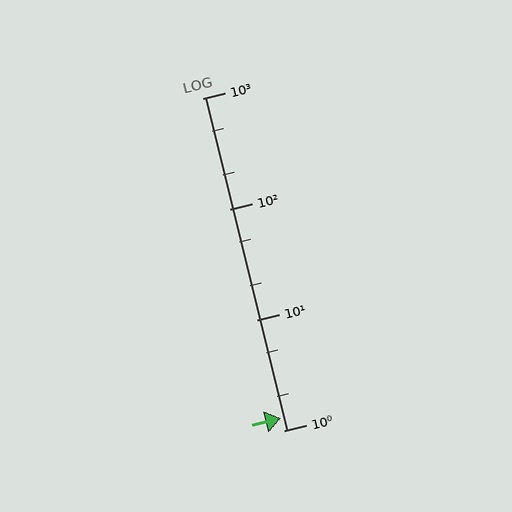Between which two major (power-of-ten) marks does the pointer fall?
The pointer is between 1 and 10.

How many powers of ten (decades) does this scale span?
The scale spans 3 decades, from 1 to 1000.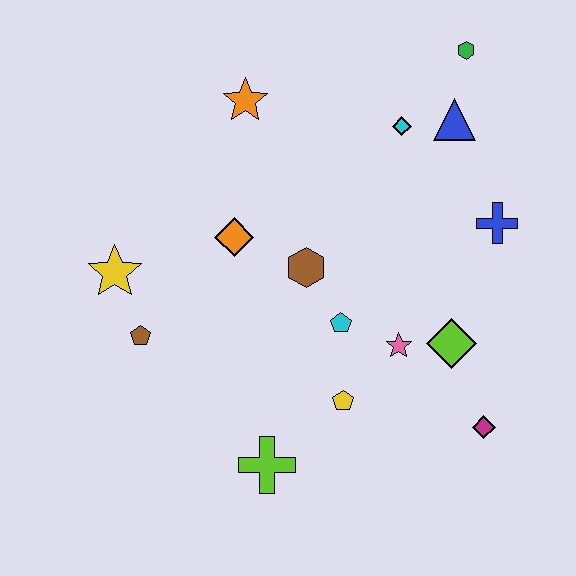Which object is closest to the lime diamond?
The pink star is closest to the lime diamond.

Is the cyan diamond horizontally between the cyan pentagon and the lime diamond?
Yes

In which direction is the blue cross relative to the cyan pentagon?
The blue cross is to the right of the cyan pentagon.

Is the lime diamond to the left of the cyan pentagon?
No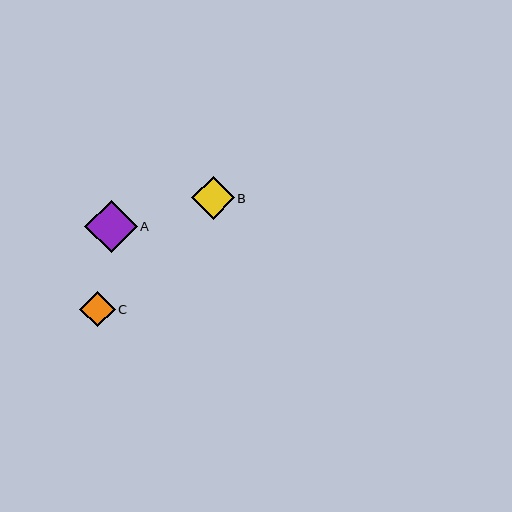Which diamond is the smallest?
Diamond C is the smallest with a size of approximately 35 pixels.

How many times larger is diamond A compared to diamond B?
Diamond A is approximately 1.2 times the size of diamond B.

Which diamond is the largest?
Diamond A is the largest with a size of approximately 53 pixels.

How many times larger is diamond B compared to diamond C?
Diamond B is approximately 1.2 times the size of diamond C.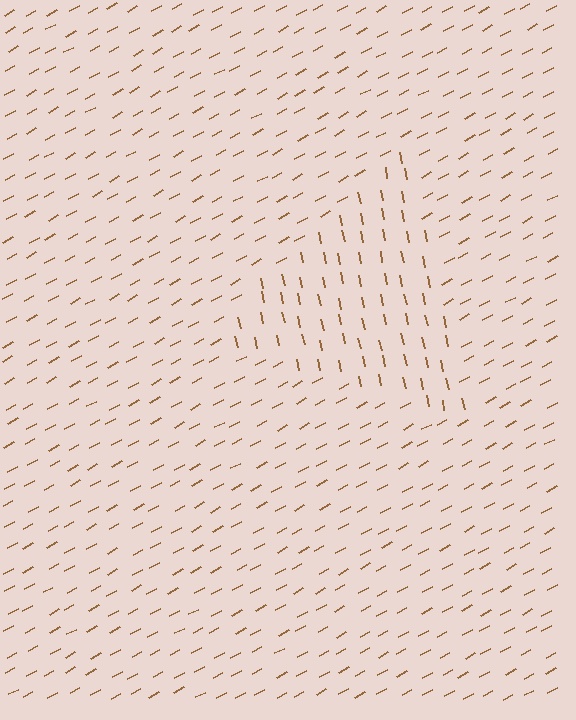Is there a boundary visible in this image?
Yes, there is a texture boundary formed by a change in line orientation.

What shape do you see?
I see a triangle.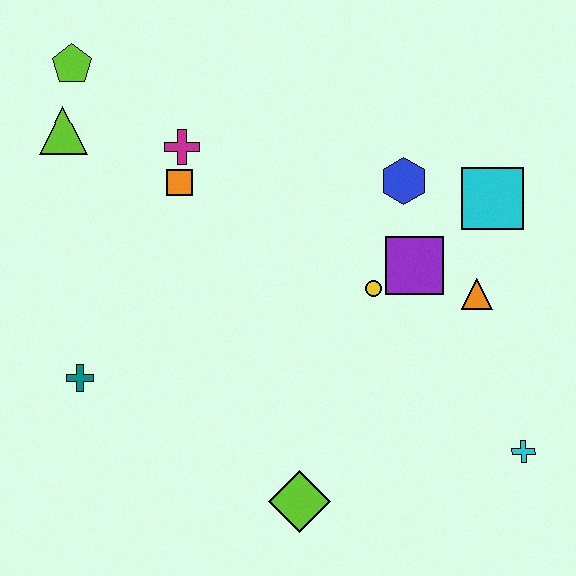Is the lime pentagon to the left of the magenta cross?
Yes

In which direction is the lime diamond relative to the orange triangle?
The lime diamond is below the orange triangle.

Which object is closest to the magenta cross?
The orange square is closest to the magenta cross.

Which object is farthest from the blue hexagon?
The teal cross is farthest from the blue hexagon.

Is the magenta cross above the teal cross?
Yes